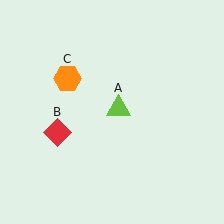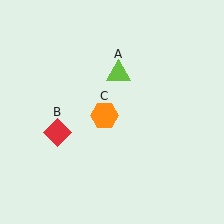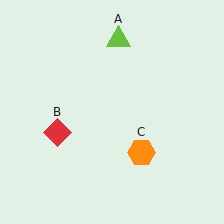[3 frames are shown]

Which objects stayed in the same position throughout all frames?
Red diamond (object B) remained stationary.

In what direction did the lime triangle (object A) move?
The lime triangle (object A) moved up.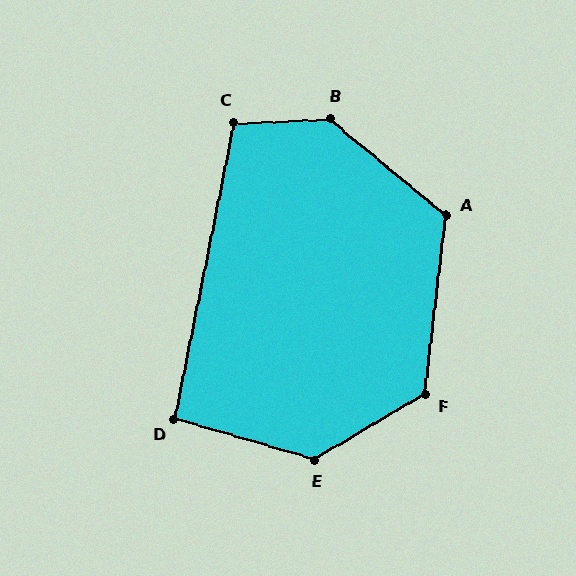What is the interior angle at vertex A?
Approximately 123 degrees (obtuse).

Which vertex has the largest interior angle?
B, at approximately 138 degrees.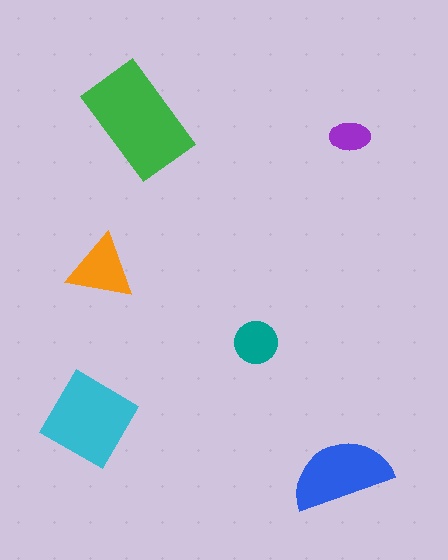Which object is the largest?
The green rectangle.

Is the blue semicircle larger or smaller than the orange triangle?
Larger.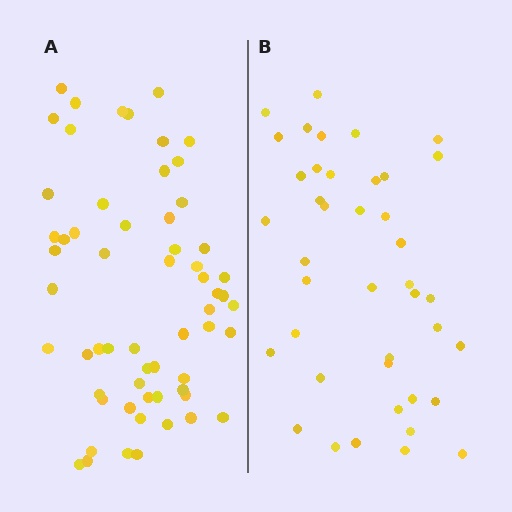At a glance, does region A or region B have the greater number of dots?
Region A (the left region) has more dots.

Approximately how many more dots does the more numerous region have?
Region A has approximately 20 more dots than region B.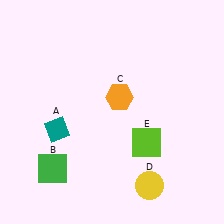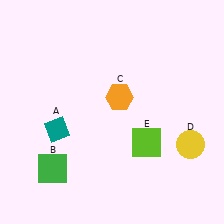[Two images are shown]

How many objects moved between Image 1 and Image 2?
1 object moved between the two images.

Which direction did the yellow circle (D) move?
The yellow circle (D) moved right.